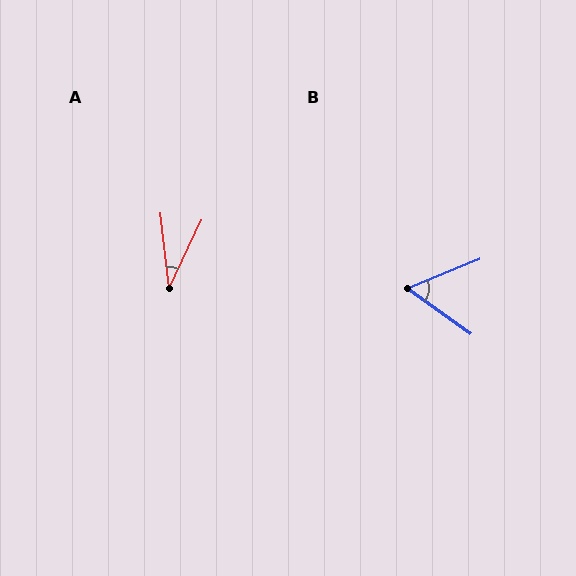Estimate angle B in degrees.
Approximately 58 degrees.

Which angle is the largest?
B, at approximately 58 degrees.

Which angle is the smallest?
A, at approximately 32 degrees.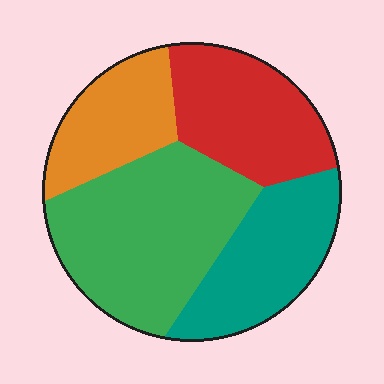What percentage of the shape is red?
Red takes up about one quarter (1/4) of the shape.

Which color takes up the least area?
Orange, at roughly 15%.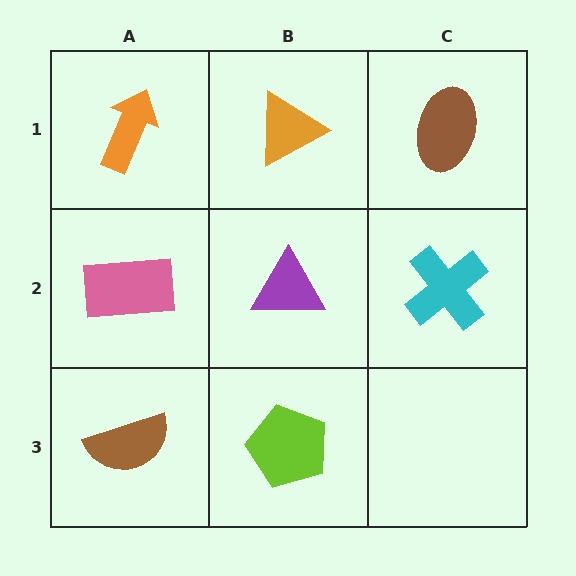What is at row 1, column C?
A brown ellipse.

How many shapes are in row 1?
3 shapes.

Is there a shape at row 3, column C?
No, that cell is empty.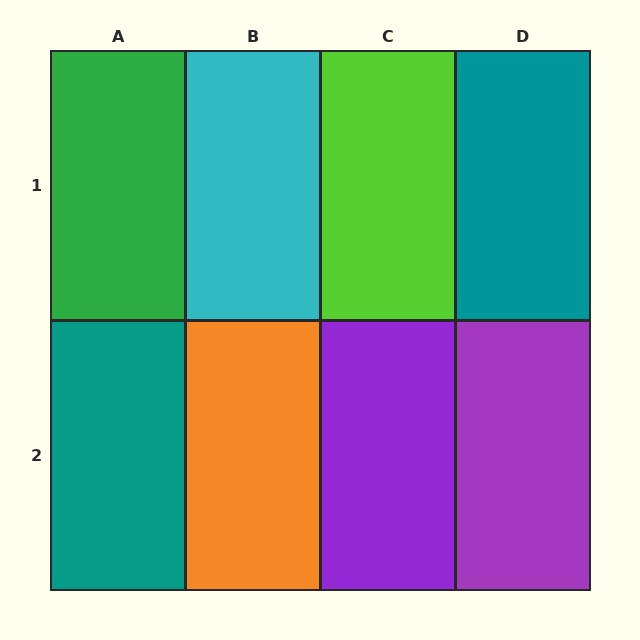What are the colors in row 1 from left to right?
Green, cyan, lime, teal.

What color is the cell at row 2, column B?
Orange.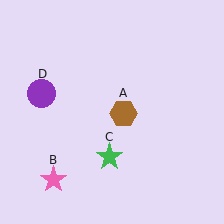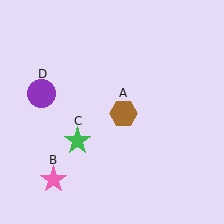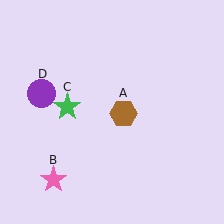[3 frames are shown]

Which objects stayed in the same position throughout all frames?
Brown hexagon (object A) and pink star (object B) and purple circle (object D) remained stationary.